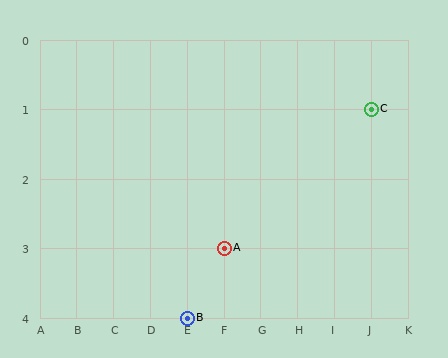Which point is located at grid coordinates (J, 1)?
Point C is at (J, 1).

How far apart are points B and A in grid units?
Points B and A are 1 column and 1 row apart (about 1.4 grid units diagonally).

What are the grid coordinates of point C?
Point C is at grid coordinates (J, 1).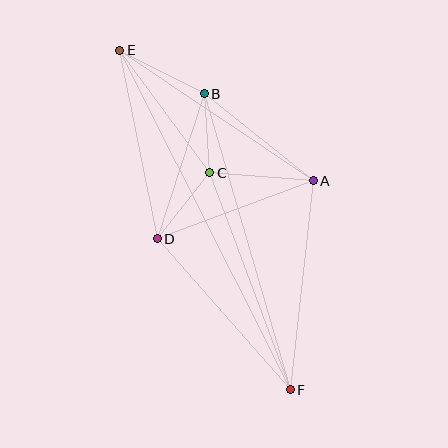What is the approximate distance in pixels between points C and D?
The distance between C and D is approximately 84 pixels.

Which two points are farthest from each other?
Points E and F are farthest from each other.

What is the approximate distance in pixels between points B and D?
The distance between B and D is approximately 152 pixels.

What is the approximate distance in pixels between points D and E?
The distance between D and E is approximately 192 pixels.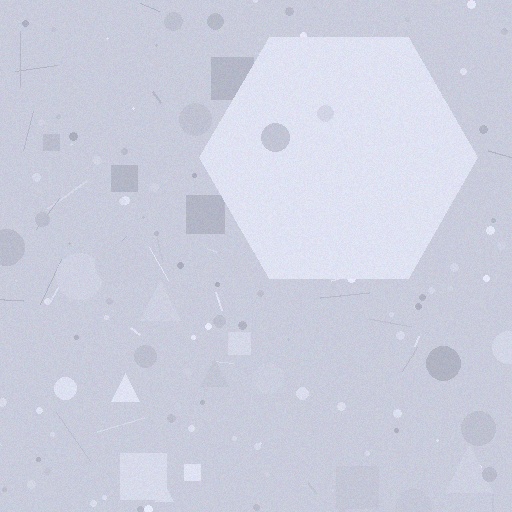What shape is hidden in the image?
A hexagon is hidden in the image.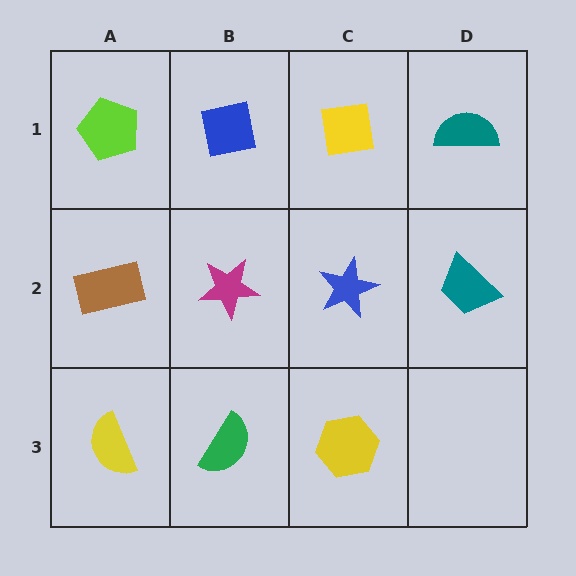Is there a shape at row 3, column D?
No, that cell is empty.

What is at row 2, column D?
A teal trapezoid.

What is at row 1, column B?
A blue square.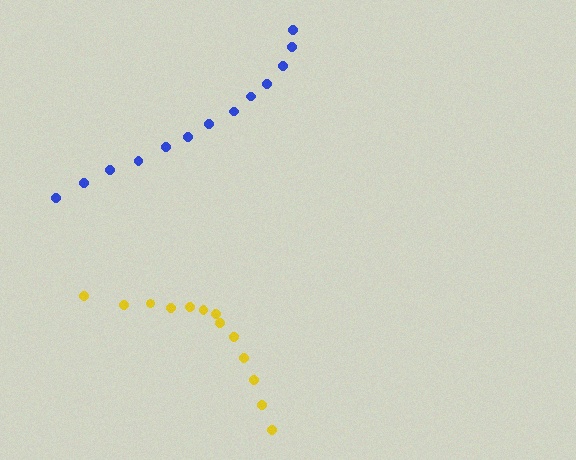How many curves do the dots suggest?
There are 2 distinct paths.